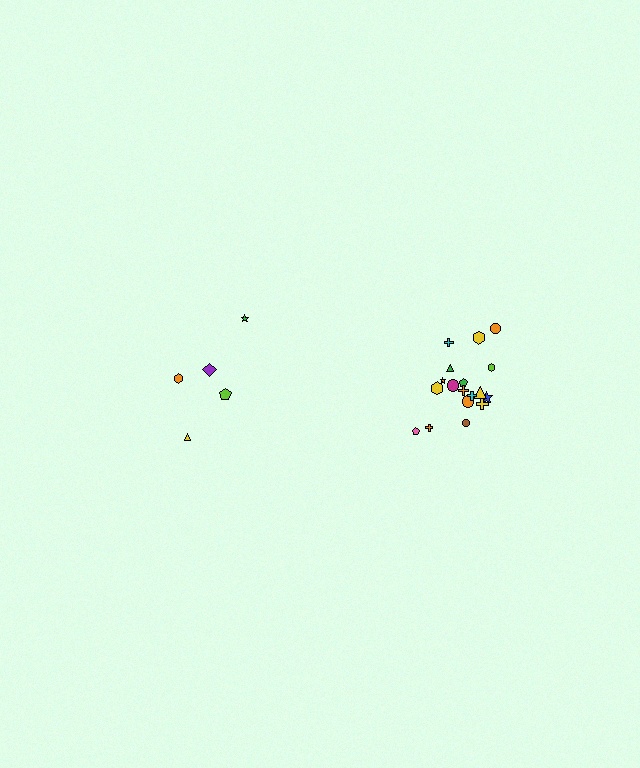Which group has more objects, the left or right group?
The right group.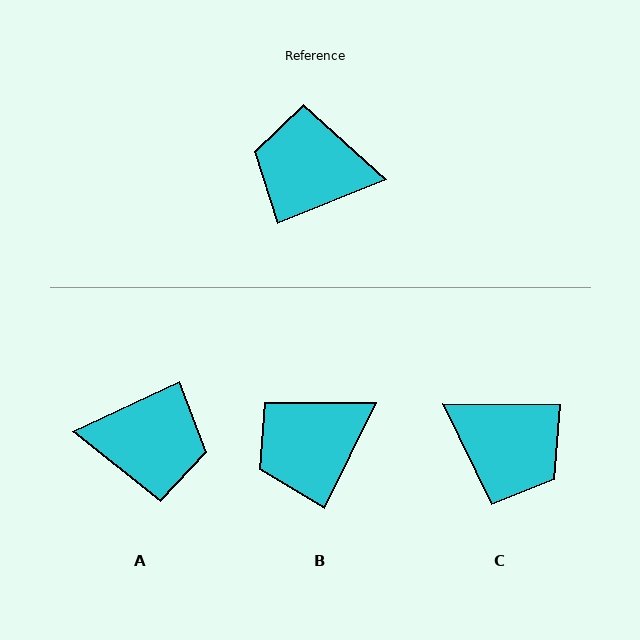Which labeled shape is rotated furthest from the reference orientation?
A, about 177 degrees away.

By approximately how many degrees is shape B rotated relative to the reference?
Approximately 42 degrees counter-clockwise.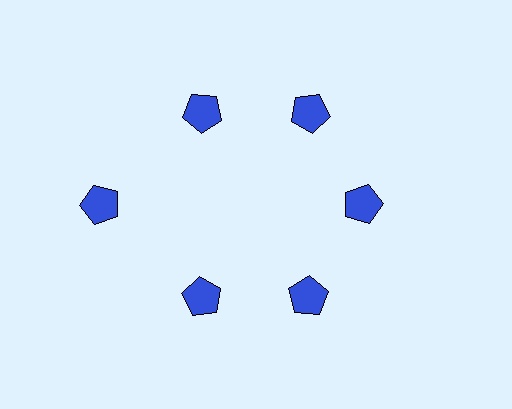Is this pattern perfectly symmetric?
No. The 6 blue pentagons are arranged in a ring, but one element near the 9 o'clock position is pushed outward from the center, breaking the 6-fold rotational symmetry.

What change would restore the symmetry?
The symmetry would be restored by moving it inward, back onto the ring so that all 6 pentagons sit at equal angles and equal distance from the center.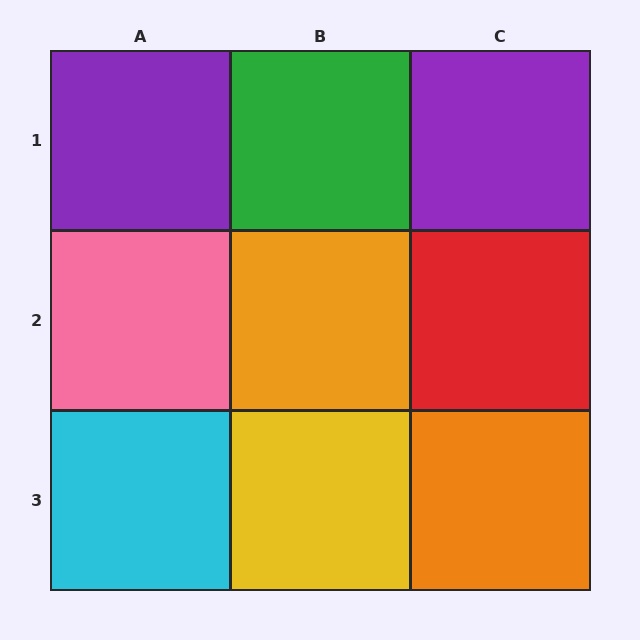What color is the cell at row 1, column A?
Purple.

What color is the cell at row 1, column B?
Green.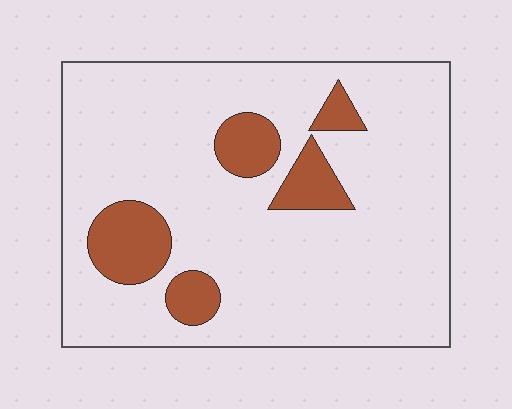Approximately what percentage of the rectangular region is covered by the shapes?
Approximately 15%.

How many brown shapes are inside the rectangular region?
5.